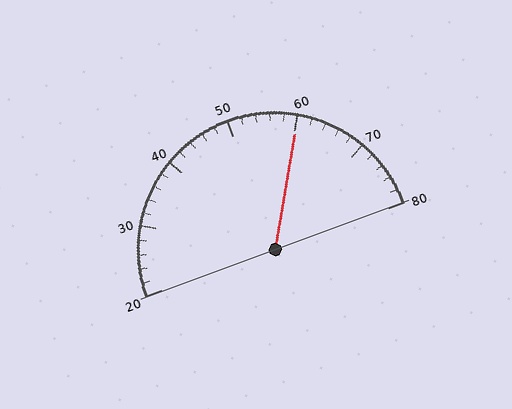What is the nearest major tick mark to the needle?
The nearest major tick mark is 60.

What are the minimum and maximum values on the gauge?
The gauge ranges from 20 to 80.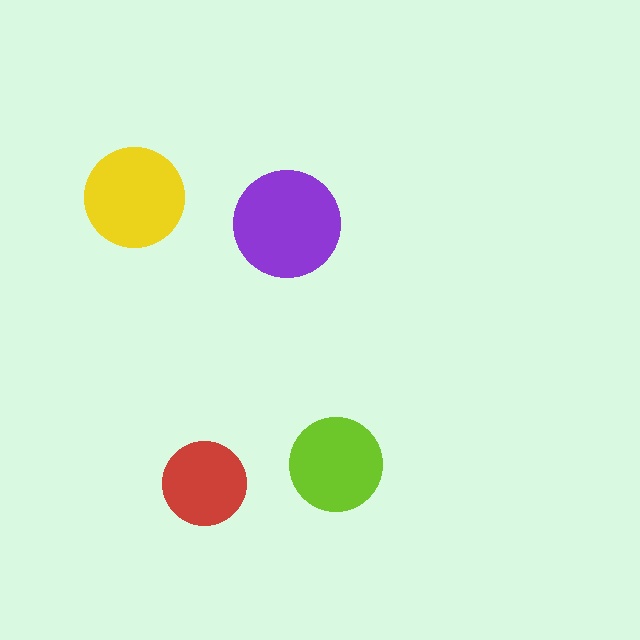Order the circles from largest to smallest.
the purple one, the yellow one, the lime one, the red one.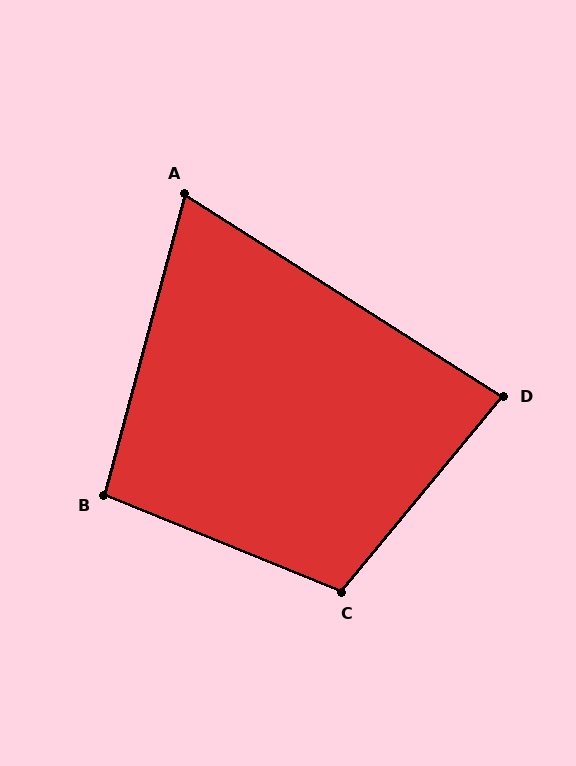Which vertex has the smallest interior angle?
A, at approximately 73 degrees.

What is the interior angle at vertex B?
Approximately 97 degrees (obtuse).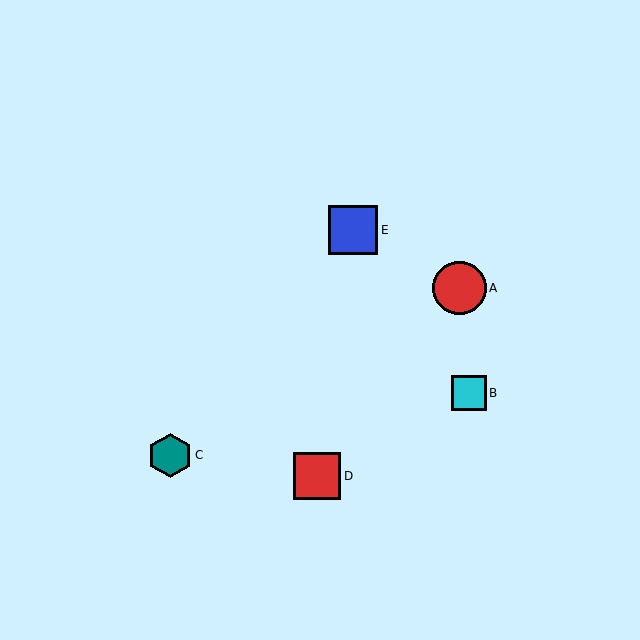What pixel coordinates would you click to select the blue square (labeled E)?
Click at (353, 230) to select the blue square E.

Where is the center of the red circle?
The center of the red circle is at (459, 288).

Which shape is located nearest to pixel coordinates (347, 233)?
The blue square (labeled E) at (353, 230) is nearest to that location.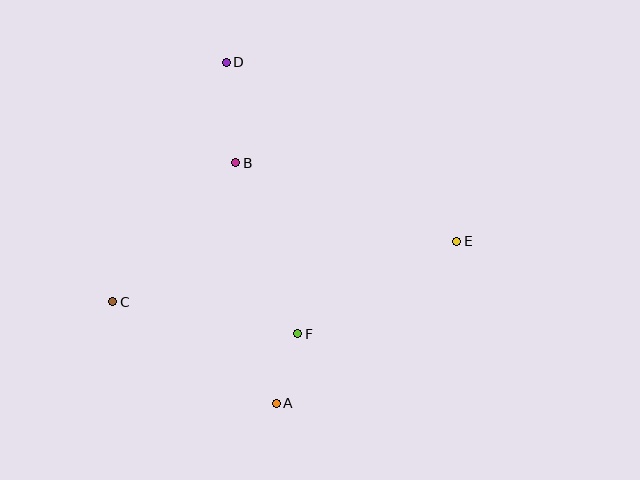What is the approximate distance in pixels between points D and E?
The distance between D and E is approximately 292 pixels.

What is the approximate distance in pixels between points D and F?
The distance between D and F is approximately 281 pixels.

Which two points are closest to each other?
Points A and F are closest to each other.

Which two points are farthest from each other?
Points C and E are farthest from each other.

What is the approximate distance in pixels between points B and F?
The distance between B and F is approximately 182 pixels.